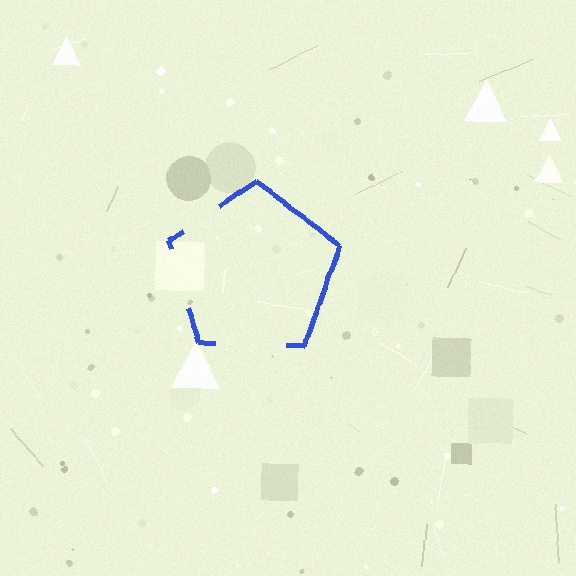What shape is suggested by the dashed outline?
The dashed outline suggests a pentagon.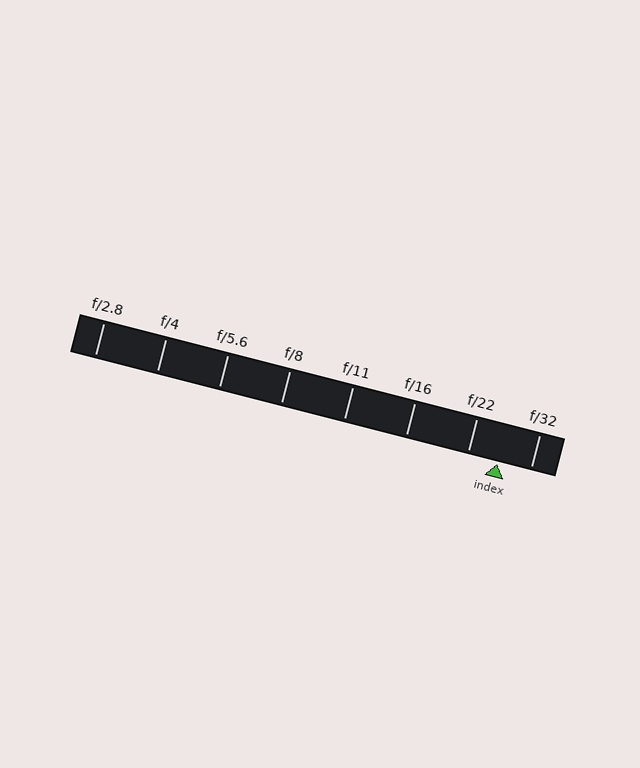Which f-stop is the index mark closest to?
The index mark is closest to f/22.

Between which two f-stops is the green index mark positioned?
The index mark is between f/22 and f/32.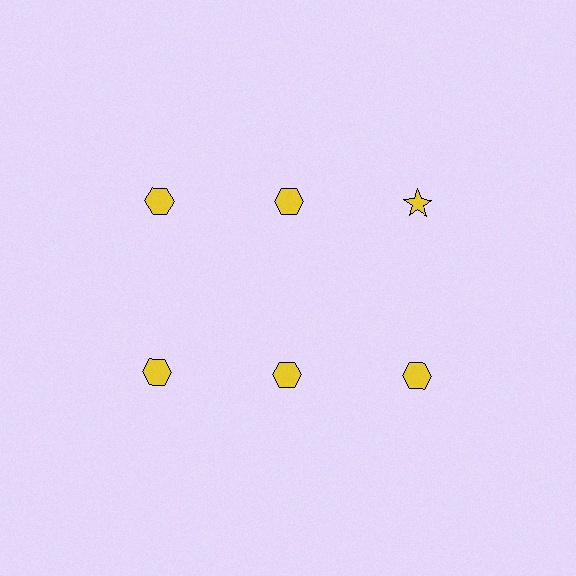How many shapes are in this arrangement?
There are 6 shapes arranged in a grid pattern.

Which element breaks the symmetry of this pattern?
The yellow star in the top row, center column breaks the symmetry. All other shapes are yellow hexagons.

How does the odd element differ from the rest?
It has a different shape: star instead of hexagon.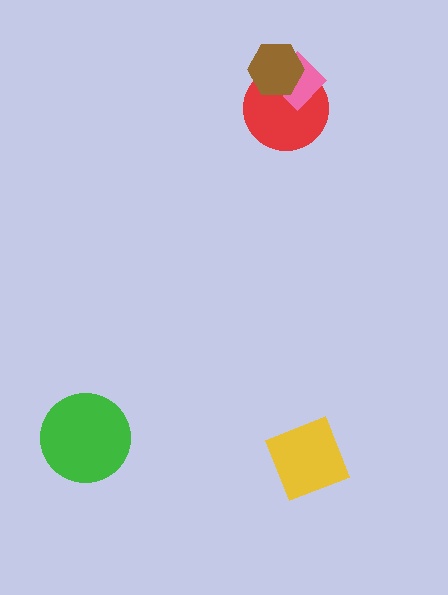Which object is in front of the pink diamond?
The brown hexagon is in front of the pink diamond.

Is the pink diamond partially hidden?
Yes, it is partially covered by another shape.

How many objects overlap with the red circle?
2 objects overlap with the red circle.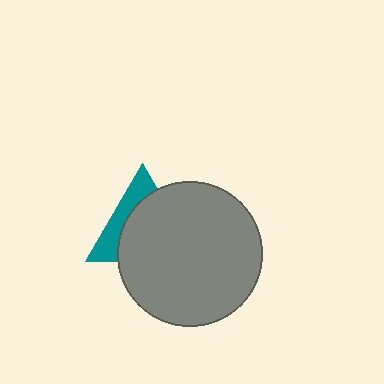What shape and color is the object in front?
The object in front is a gray circle.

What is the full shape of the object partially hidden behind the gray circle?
The partially hidden object is a teal triangle.